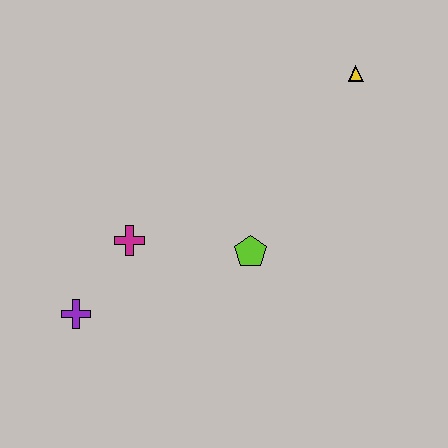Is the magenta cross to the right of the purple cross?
Yes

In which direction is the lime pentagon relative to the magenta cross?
The lime pentagon is to the right of the magenta cross.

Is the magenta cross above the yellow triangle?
No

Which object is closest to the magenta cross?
The purple cross is closest to the magenta cross.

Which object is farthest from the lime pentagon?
The yellow triangle is farthest from the lime pentagon.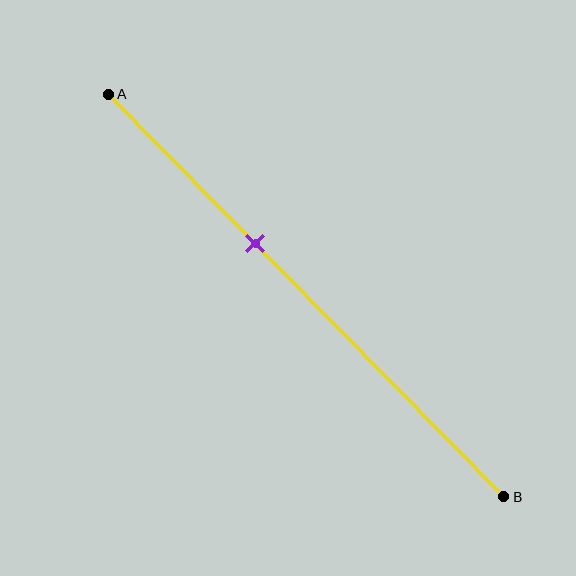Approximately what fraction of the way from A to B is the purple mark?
The purple mark is approximately 35% of the way from A to B.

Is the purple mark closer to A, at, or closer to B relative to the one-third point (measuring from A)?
The purple mark is closer to point B than the one-third point of segment AB.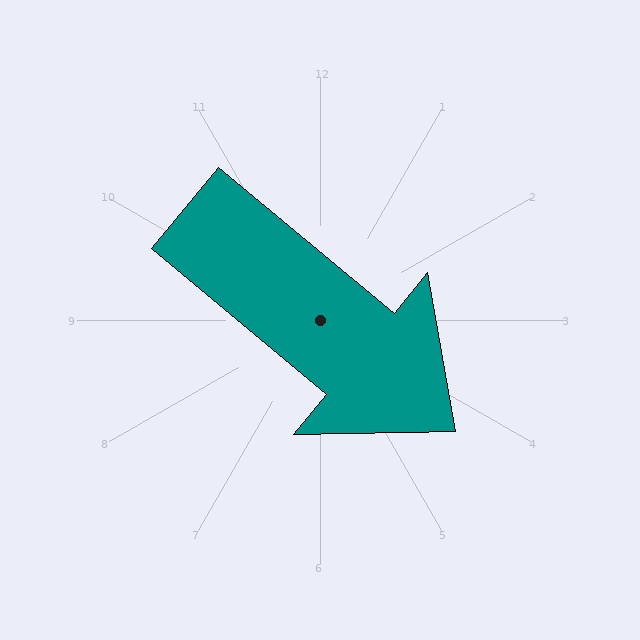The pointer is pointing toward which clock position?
Roughly 4 o'clock.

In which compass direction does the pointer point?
Southeast.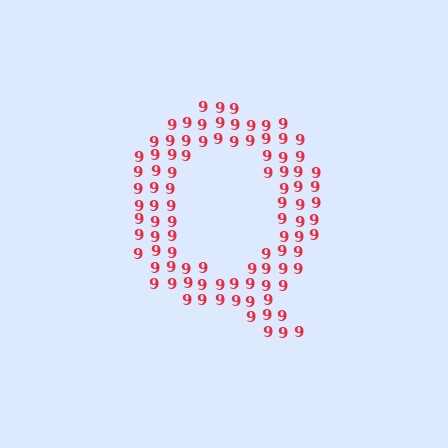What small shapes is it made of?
It is made of small digit 9's.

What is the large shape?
The large shape is the letter Q.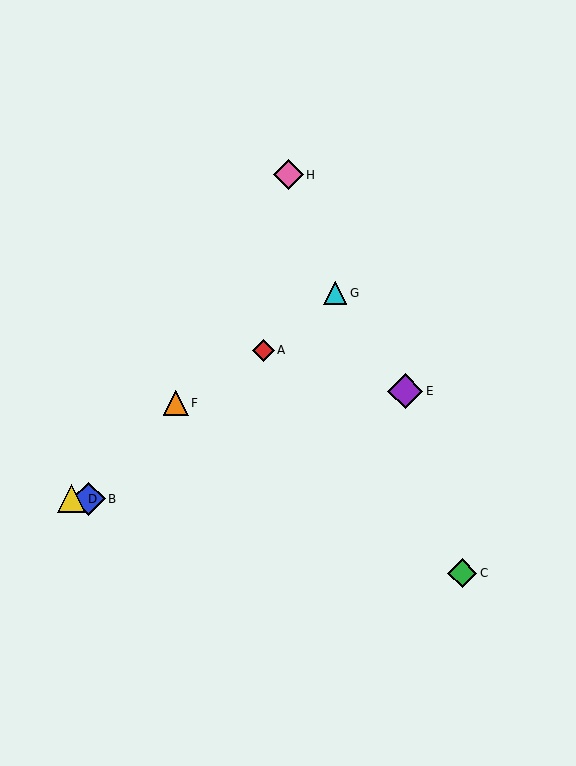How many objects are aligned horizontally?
2 objects (B, D) are aligned horizontally.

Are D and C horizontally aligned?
No, D is at y≈499 and C is at y≈573.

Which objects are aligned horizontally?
Objects B, D are aligned horizontally.